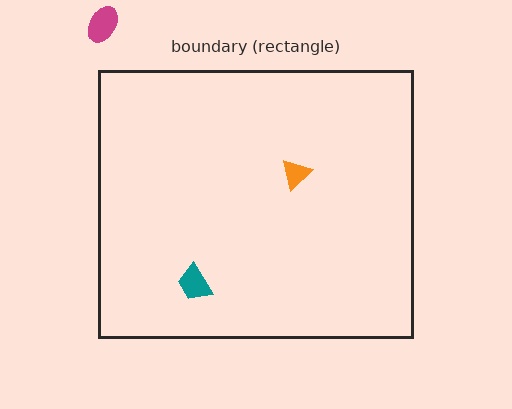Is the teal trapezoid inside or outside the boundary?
Inside.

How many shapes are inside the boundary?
2 inside, 1 outside.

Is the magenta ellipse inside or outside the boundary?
Outside.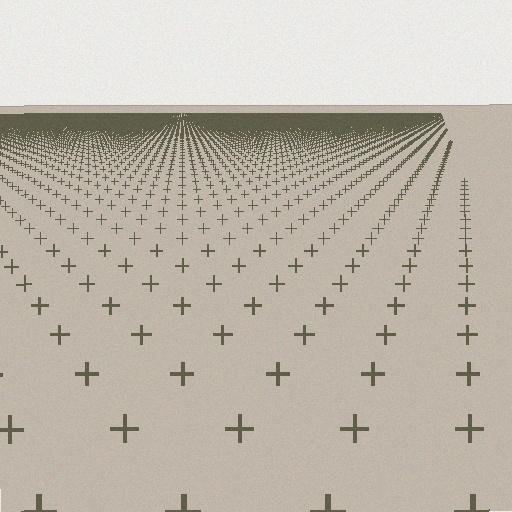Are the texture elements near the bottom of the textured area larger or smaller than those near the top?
Larger. Near the bottom, elements are closer to the viewer and appear at a bigger on-screen size.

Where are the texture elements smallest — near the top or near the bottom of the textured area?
Near the top.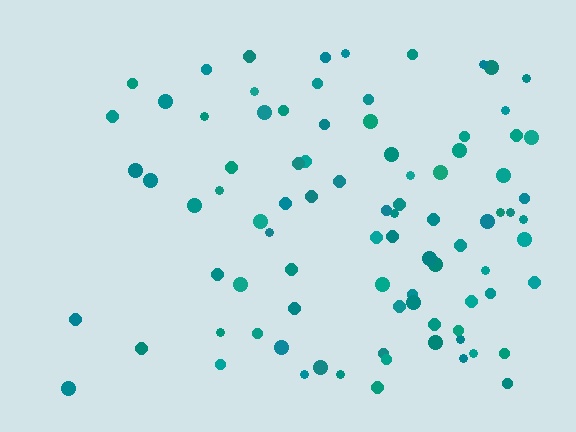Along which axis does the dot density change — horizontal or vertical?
Horizontal.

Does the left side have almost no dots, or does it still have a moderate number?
Still a moderate number, just noticeably fewer than the right.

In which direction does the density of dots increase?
From left to right, with the right side densest.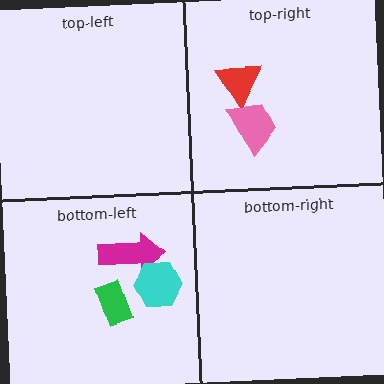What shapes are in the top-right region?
The red triangle, the pink trapezoid.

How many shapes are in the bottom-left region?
3.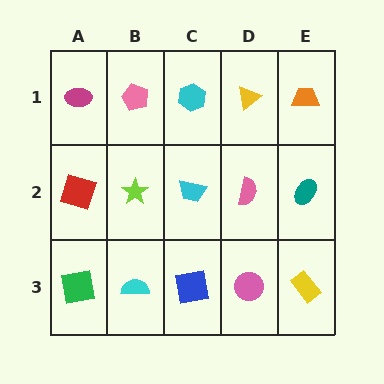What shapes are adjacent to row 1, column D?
A pink semicircle (row 2, column D), a cyan hexagon (row 1, column C), an orange trapezoid (row 1, column E).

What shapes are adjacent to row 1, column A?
A red square (row 2, column A), a pink pentagon (row 1, column B).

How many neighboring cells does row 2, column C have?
4.